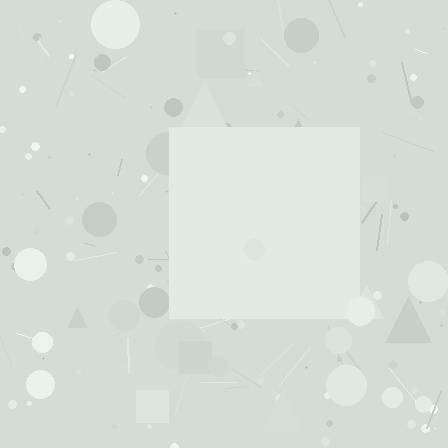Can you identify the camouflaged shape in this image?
The camouflaged shape is a square.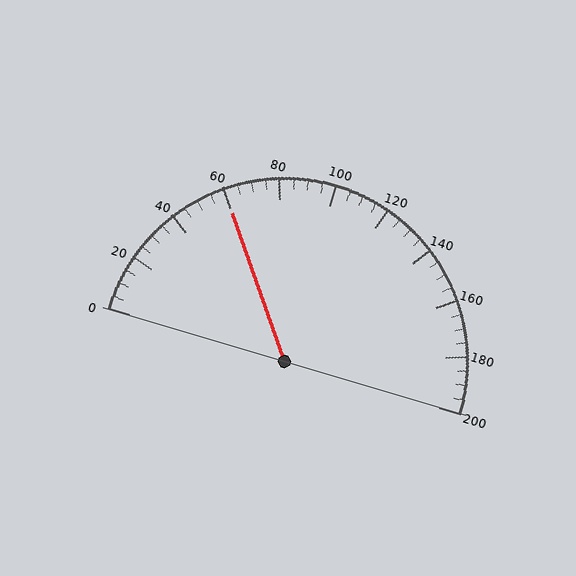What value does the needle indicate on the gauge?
The needle indicates approximately 60.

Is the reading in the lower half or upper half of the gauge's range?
The reading is in the lower half of the range (0 to 200).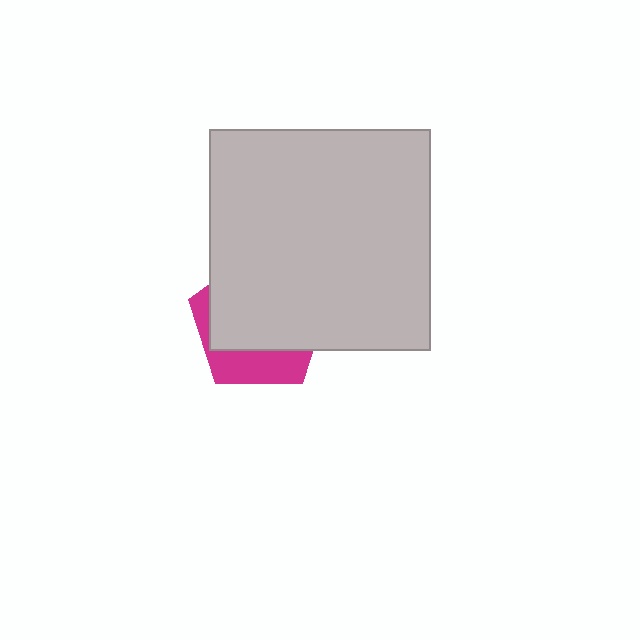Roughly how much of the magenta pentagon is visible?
A small part of it is visible (roughly 30%).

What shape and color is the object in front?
The object in front is a light gray square.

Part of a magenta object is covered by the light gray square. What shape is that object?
It is a pentagon.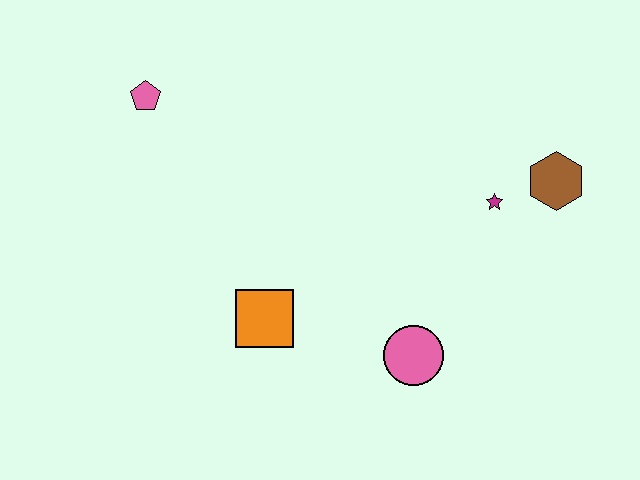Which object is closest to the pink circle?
The orange square is closest to the pink circle.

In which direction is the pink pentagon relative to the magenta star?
The pink pentagon is to the left of the magenta star.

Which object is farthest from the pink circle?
The pink pentagon is farthest from the pink circle.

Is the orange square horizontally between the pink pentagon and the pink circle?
Yes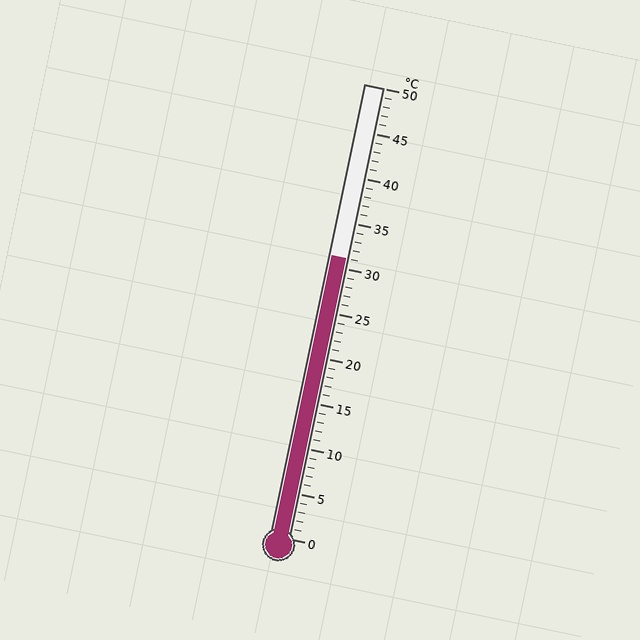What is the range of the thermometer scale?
The thermometer scale ranges from 0°C to 50°C.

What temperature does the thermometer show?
The thermometer shows approximately 31°C.